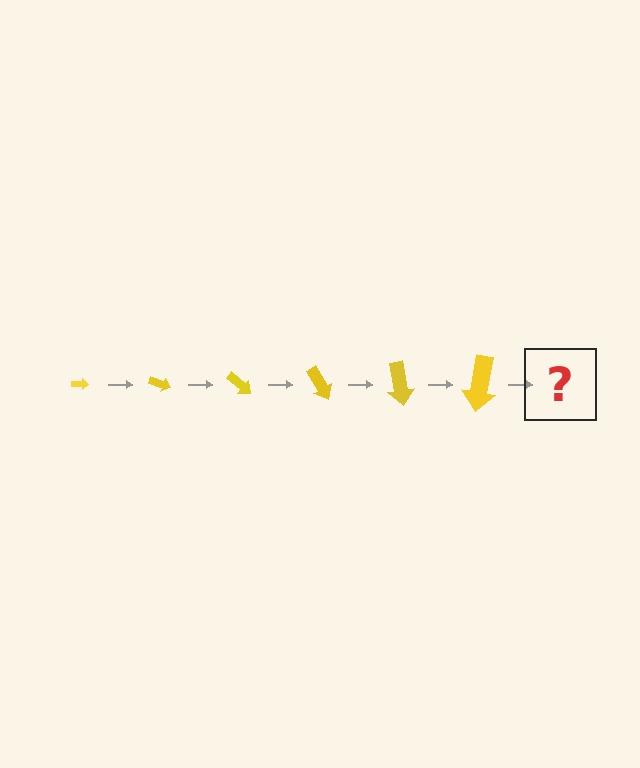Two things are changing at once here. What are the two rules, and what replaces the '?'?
The two rules are that the arrow grows larger each step and it rotates 20 degrees each step. The '?' should be an arrow, larger than the previous one and rotated 120 degrees from the start.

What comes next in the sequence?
The next element should be an arrow, larger than the previous one and rotated 120 degrees from the start.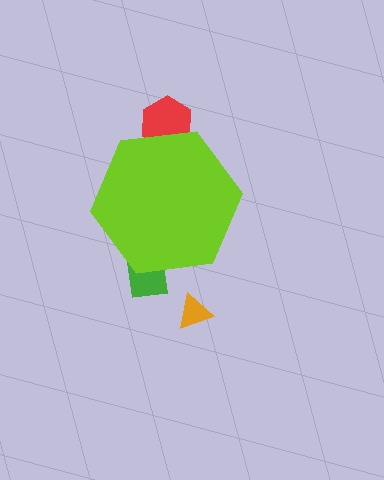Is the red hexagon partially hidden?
Yes, the red hexagon is partially hidden behind the lime hexagon.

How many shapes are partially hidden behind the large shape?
2 shapes are partially hidden.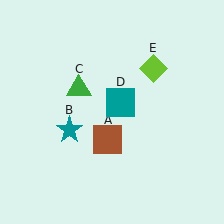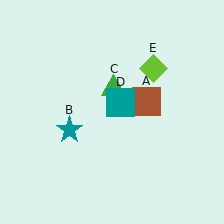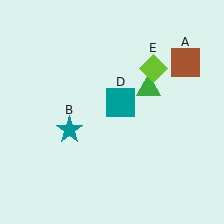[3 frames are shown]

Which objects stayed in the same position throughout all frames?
Teal star (object B) and teal square (object D) and lime diamond (object E) remained stationary.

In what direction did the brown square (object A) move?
The brown square (object A) moved up and to the right.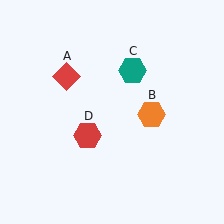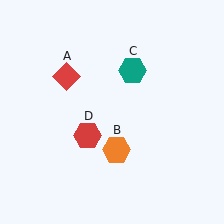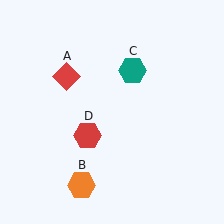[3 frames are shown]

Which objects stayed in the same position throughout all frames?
Red diamond (object A) and teal hexagon (object C) and red hexagon (object D) remained stationary.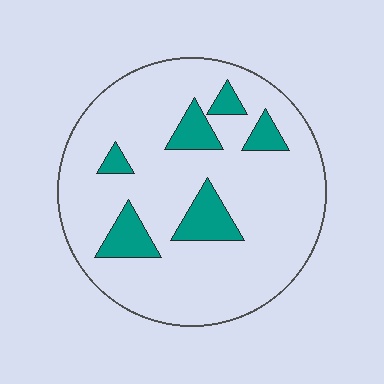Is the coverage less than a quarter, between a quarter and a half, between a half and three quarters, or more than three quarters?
Less than a quarter.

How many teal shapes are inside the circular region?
6.